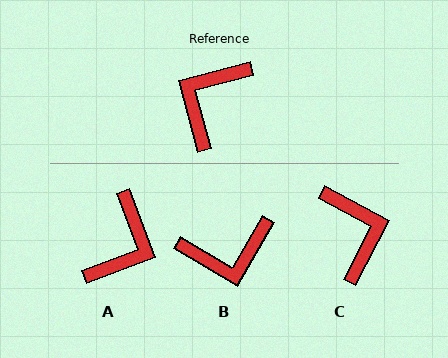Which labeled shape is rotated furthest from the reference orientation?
A, about 174 degrees away.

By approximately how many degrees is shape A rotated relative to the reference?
Approximately 174 degrees clockwise.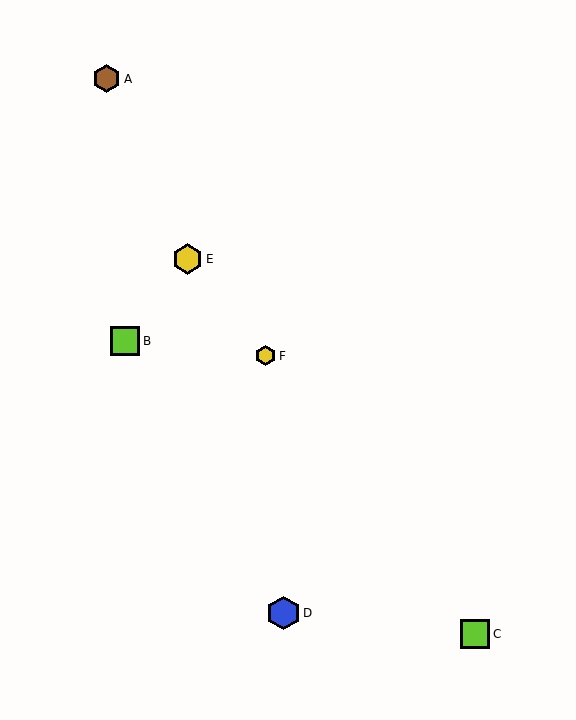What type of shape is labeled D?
Shape D is a blue hexagon.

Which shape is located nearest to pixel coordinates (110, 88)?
The brown hexagon (labeled A) at (107, 79) is nearest to that location.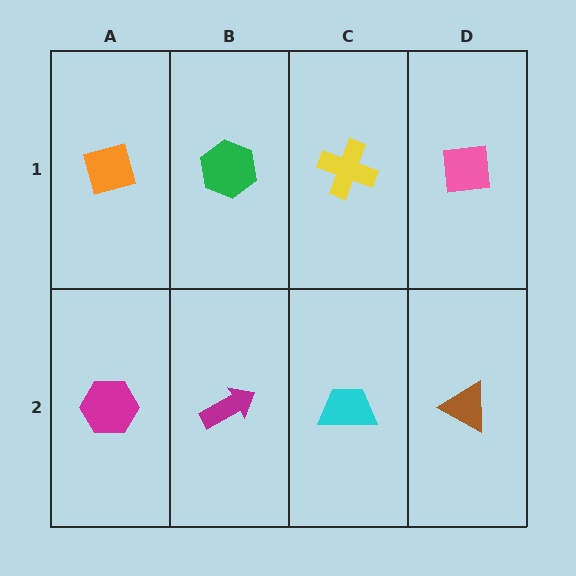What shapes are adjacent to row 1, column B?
A magenta arrow (row 2, column B), an orange diamond (row 1, column A), a yellow cross (row 1, column C).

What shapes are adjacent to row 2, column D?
A pink square (row 1, column D), a cyan trapezoid (row 2, column C).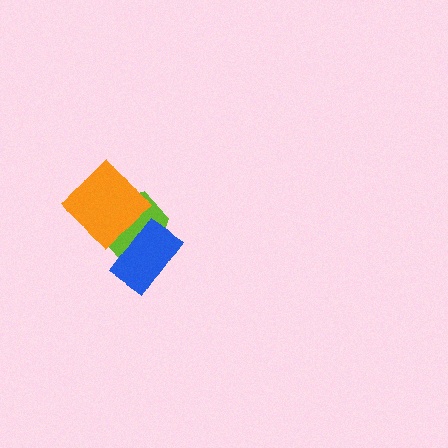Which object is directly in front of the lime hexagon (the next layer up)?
The blue rectangle is directly in front of the lime hexagon.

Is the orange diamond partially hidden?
No, no other shape covers it.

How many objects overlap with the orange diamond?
1 object overlaps with the orange diamond.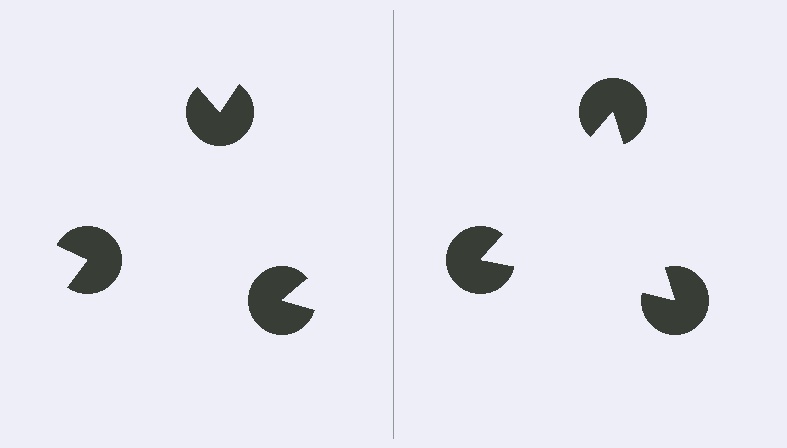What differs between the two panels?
The pac-man discs are positioned identically on both sides; only the wedge orientations differ. On the right they align to a triangle; on the left they are misaligned.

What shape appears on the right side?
An illusory triangle.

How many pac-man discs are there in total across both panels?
6 — 3 on each side.